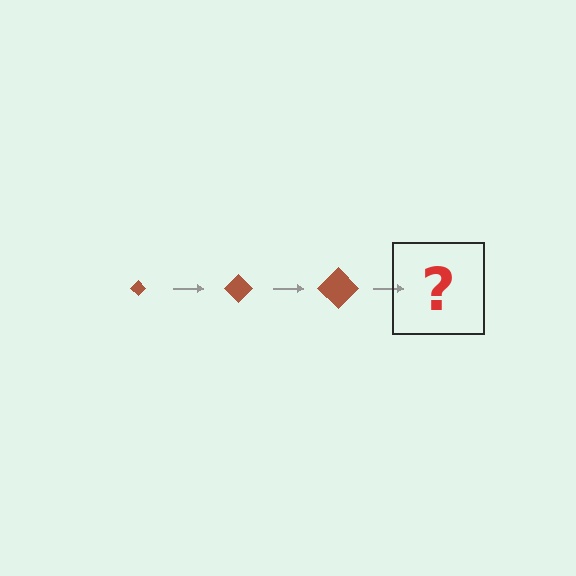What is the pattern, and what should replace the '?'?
The pattern is that the diamond gets progressively larger each step. The '?' should be a brown diamond, larger than the previous one.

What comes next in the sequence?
The next element should be a brown diamond, larger than the previous one.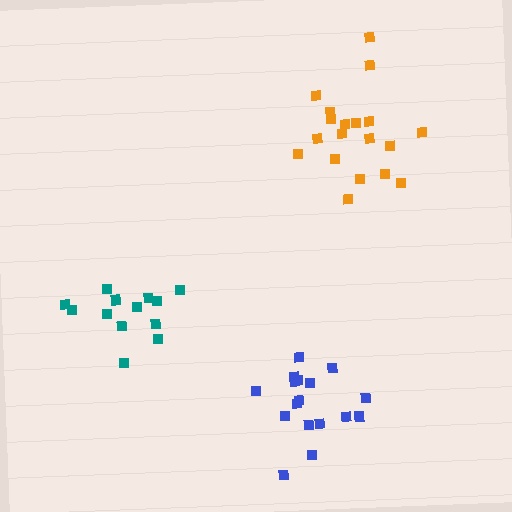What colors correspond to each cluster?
The clusters are colored: blue, orange, teal.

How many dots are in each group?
Group 1: 17 dots, Group 2: 19 dots, Group 3: 13 dots (49 total).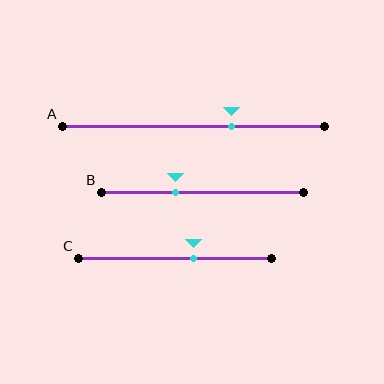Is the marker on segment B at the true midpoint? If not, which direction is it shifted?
No, the marker on segment B is shifted to the left by about 13% of the segment length.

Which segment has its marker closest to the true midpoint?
Segment C has its marker closest to the true midpoint.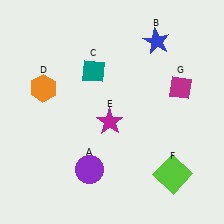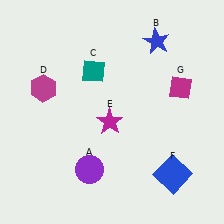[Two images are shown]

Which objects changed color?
D changed from orange to magenta. F changed from lime to blue.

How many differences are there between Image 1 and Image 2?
There are 2 differences between the two images.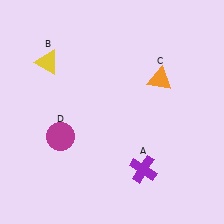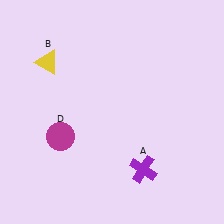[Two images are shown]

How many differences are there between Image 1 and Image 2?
There is 1 difference between the two images.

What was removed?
The orange triangle (C) was removed in Image 2.